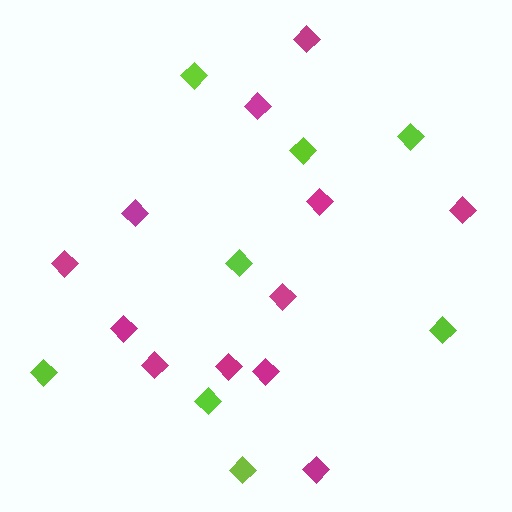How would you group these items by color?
There are 2 groups: one group of lime diamonds (8) and one group of magenta diamonds (12).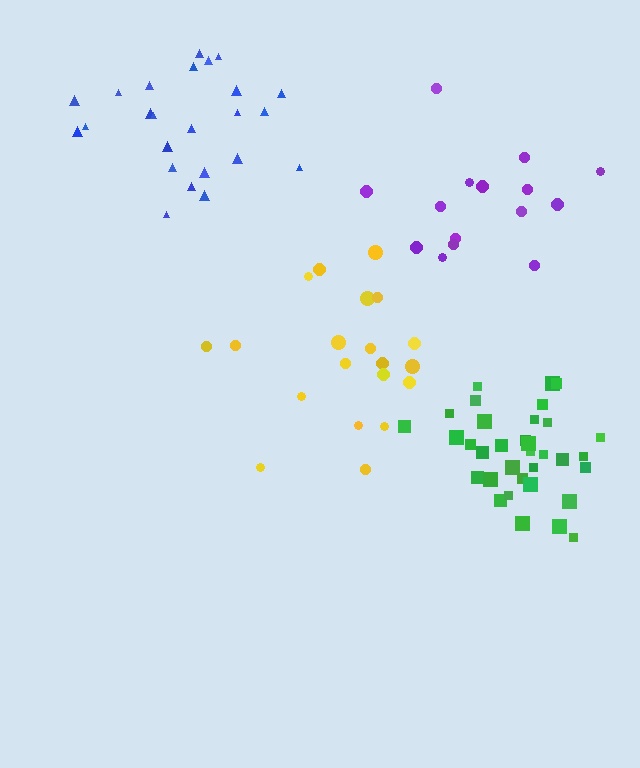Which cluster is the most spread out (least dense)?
Purple.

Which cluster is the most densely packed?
Green.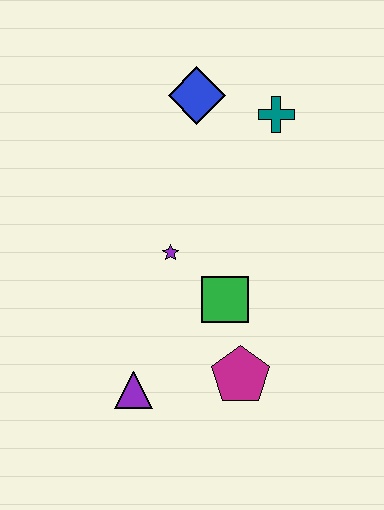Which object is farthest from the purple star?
The teal cross is farthest from the purple star.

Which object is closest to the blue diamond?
The teal cross is closest to the blue diamond.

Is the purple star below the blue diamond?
Yes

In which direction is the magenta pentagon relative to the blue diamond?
The magenta pentagon is below the blue diamond.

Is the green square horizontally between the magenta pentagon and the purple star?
Yes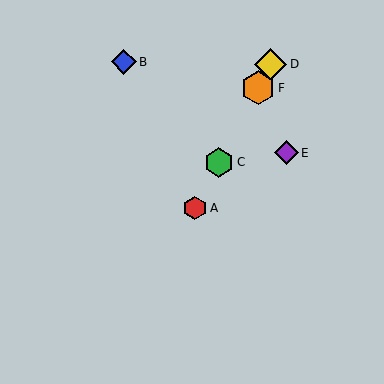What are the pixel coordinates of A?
Object A is at (195, 208).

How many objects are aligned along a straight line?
4 objects (A, C, D, F) are aligned along a straight line.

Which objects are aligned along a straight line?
Objects A, C, D, F are aligned along a straight line.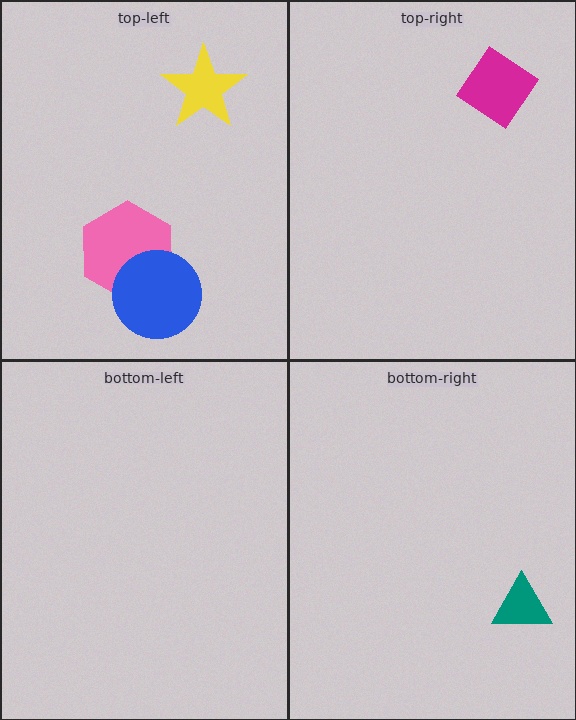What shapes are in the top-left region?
The pink hexagon, the blue circle, the yellow star.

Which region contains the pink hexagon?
The top-left region.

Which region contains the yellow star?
The top-left region.